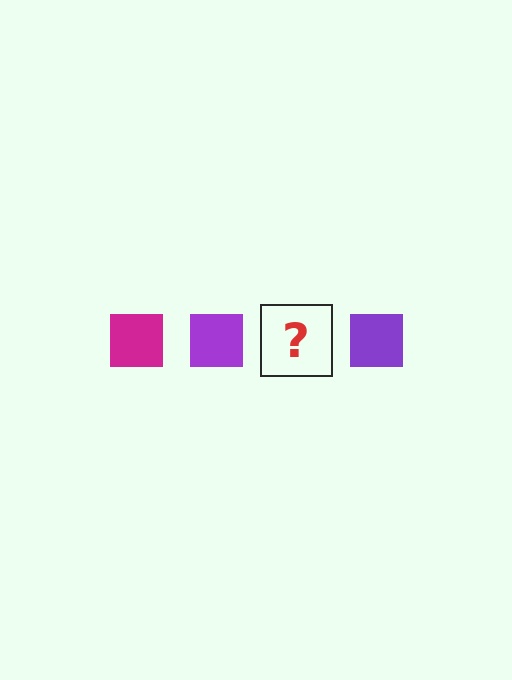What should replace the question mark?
The question mark should be replaced with a magenta square.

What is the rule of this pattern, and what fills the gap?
The rule is that the pattern cycles through magenta, purple squares. The gap should be filled with a magenta square.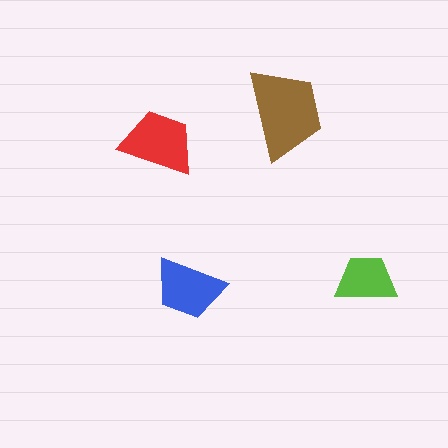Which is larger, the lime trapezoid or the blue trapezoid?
The blue one.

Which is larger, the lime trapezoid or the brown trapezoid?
The brown one.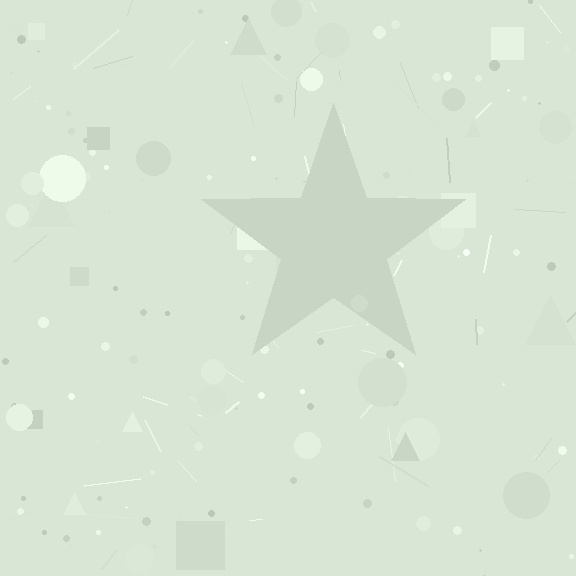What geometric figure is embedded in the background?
A star is embedded in the background.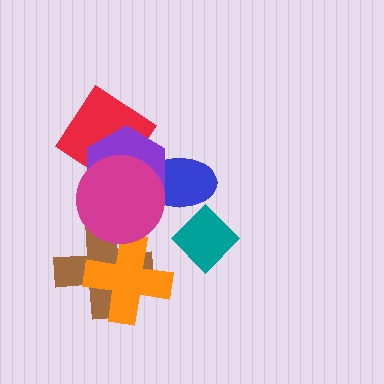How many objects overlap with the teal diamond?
1 object overlaps with the teal diamond.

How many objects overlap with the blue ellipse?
3 objects overlap with the blue ellipse.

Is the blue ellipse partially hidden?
Yes, it is partially covered by another shape.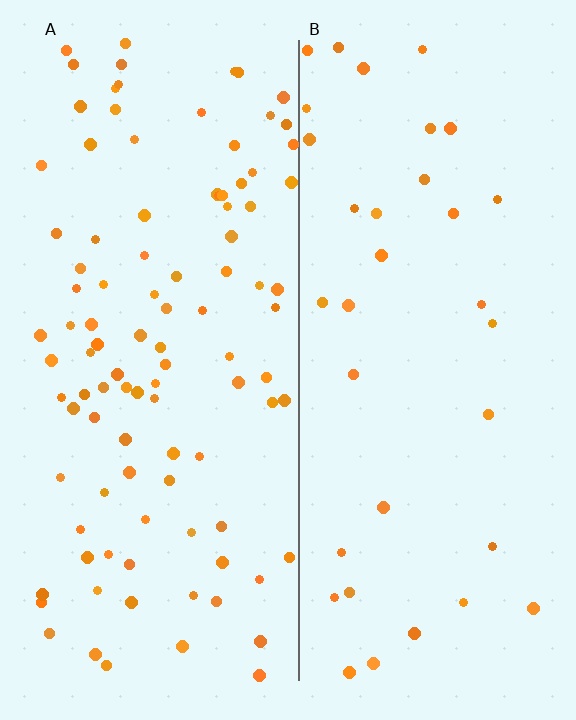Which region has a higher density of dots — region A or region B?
A (the left).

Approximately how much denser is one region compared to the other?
Approximately 2.9× — region A over region B.